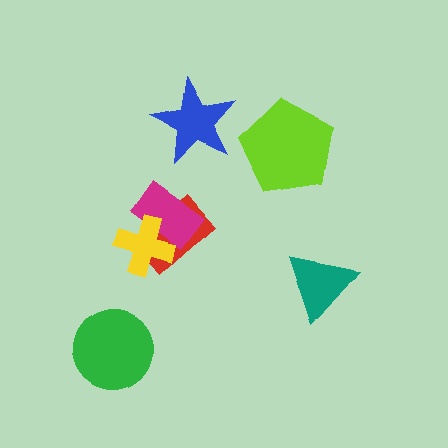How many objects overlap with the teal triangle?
0 objects overlap with the teal triangle.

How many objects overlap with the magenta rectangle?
2 objects overlap with the magenta rectangle.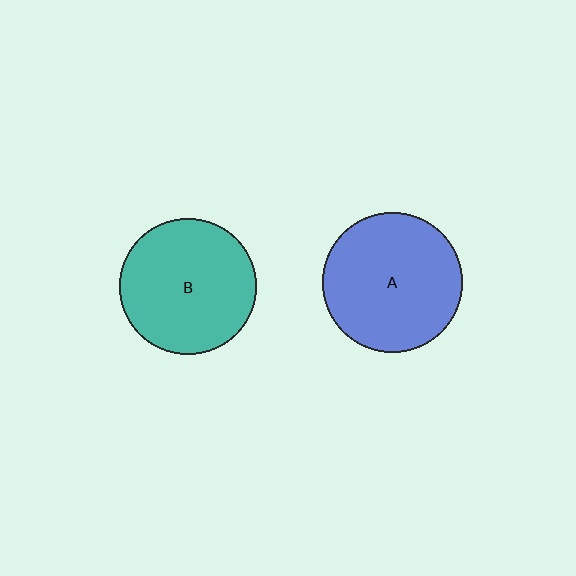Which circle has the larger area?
Circle A (blue).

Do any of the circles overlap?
No, none of the circles overlap.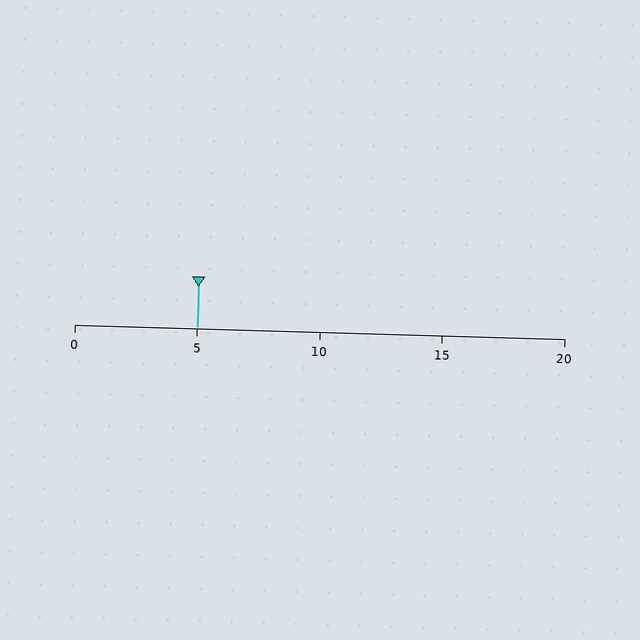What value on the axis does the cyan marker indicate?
The marker indicates approximately 5.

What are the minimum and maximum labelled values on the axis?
The axis runs from 0 to 20.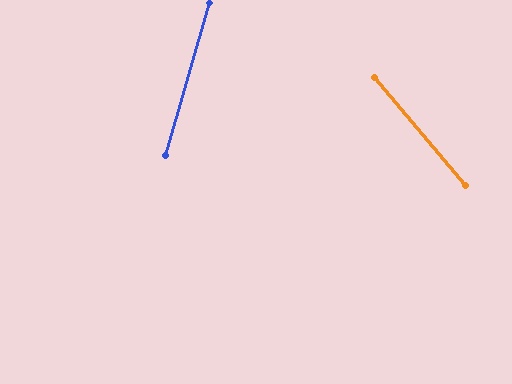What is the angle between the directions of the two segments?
Approximately 56 degrees.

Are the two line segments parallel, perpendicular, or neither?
Neither parallel nor perpendicular — they differ by about 56°.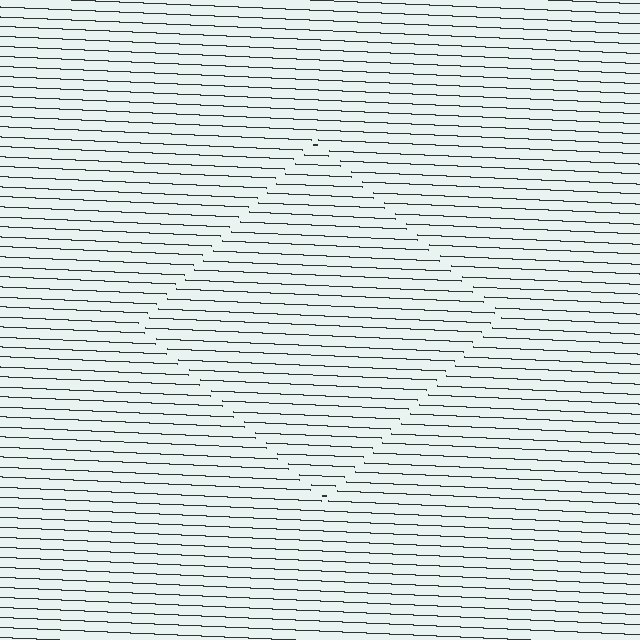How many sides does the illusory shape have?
4 sides — the line-ends trace a square.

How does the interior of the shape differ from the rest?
The interior of the shape contains the same grating, shifted by half a period — the contour is defined by the phase discontinuity where line-ends from the inner and outer gratings abut.